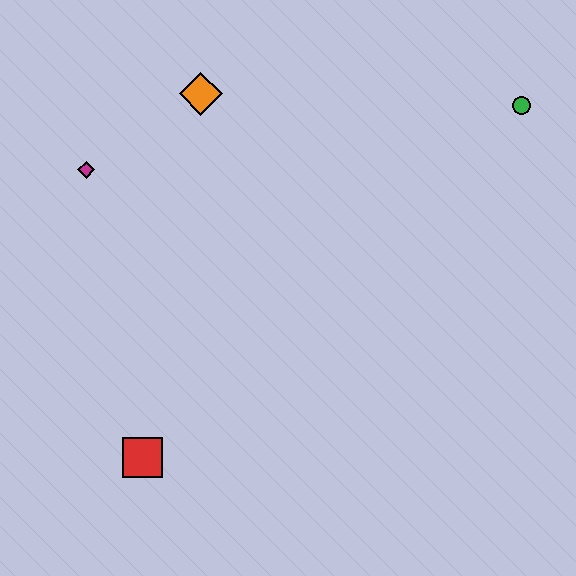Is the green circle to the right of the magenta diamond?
Yes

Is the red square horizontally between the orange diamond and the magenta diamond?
Yes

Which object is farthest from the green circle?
The red square is farthest from the green circle.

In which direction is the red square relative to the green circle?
The red square is to the left of the green circle.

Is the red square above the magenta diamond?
No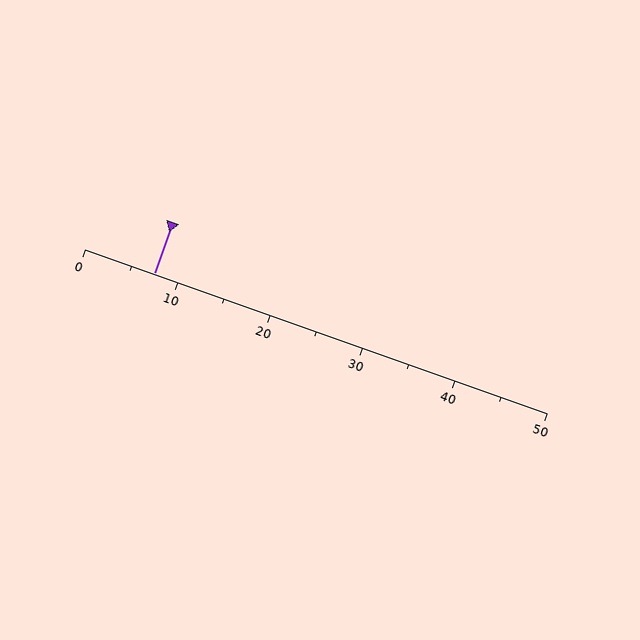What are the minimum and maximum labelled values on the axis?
The axis runs from 0 to 50.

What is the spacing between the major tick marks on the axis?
The major ticks are spaced 10 apart.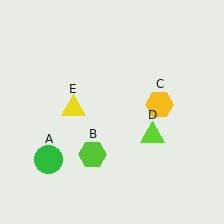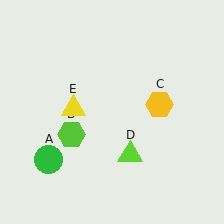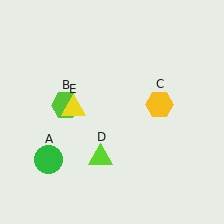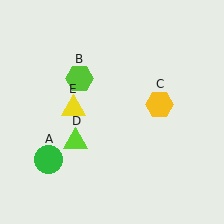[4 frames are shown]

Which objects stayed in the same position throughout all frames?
Green circle (object A) and yellow hexagon (object C) and yellow triangle (object E) remained stationary.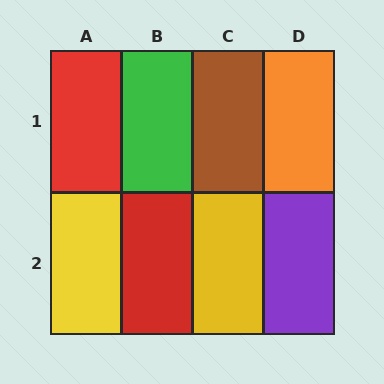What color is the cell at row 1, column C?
Brown.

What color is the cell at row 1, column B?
Green.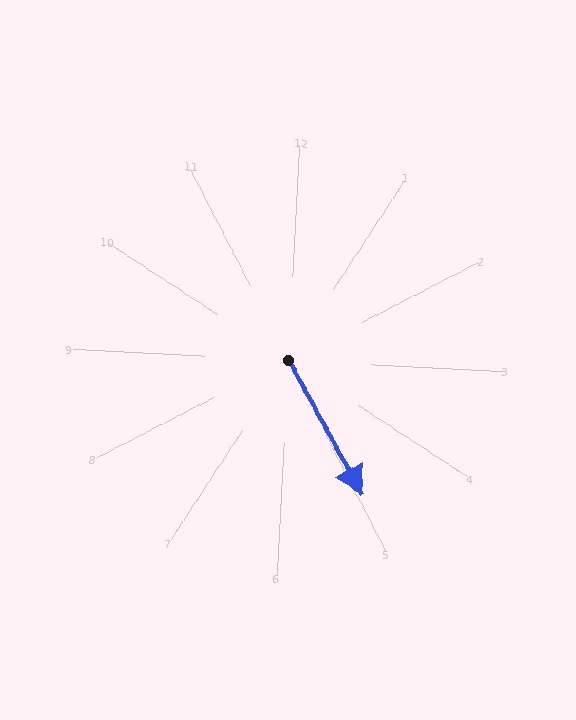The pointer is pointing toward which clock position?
Roughly 5 o'clock.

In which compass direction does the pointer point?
Southeast.